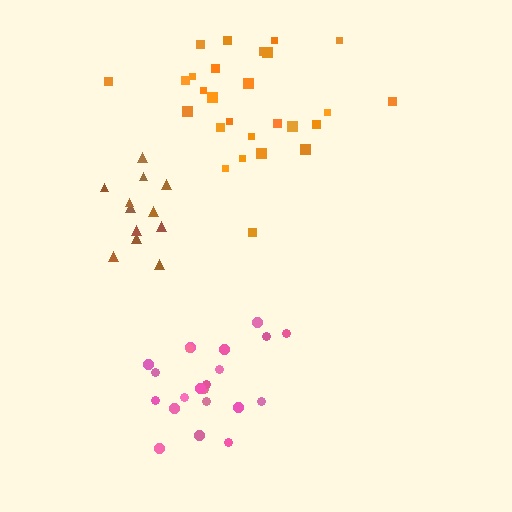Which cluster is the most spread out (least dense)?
Orange.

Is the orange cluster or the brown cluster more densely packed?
Brown.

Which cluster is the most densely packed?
Pink.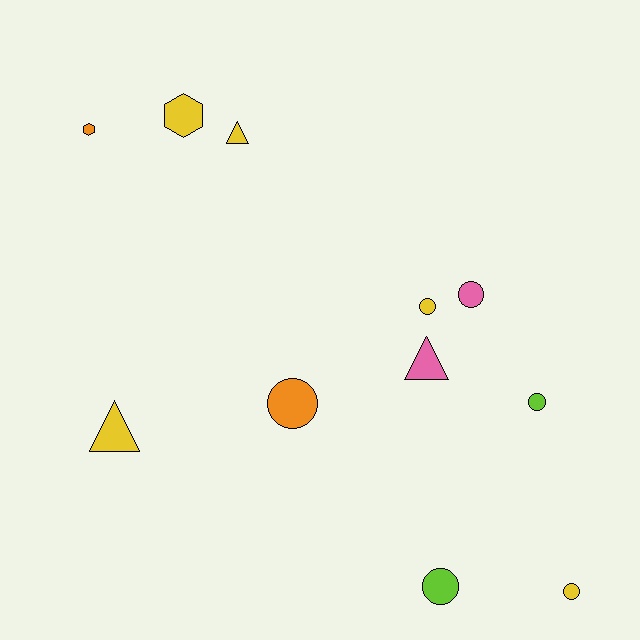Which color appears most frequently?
Yellow, with 5 objects.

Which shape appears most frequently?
Circle, with 6 objects.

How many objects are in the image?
There are 11 objects.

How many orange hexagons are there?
There is 1 orange hexagon.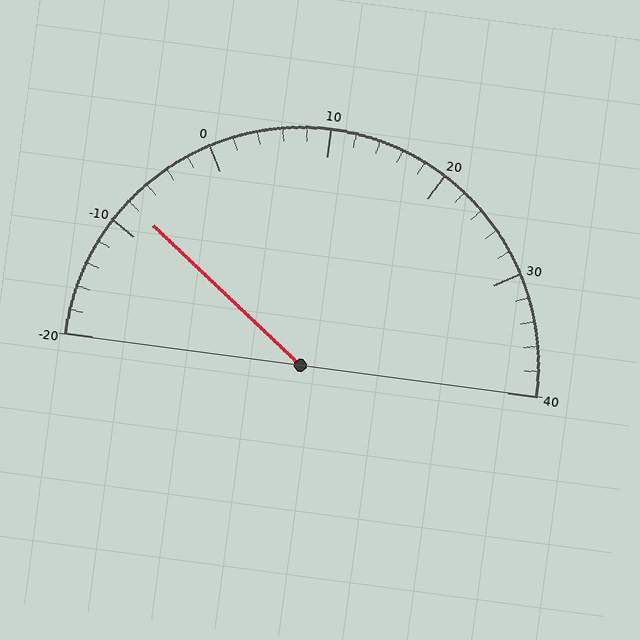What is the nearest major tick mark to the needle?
The nearest major tick mark is -10.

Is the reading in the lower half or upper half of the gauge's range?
The reading is in the lower half of the range (-20 to 40).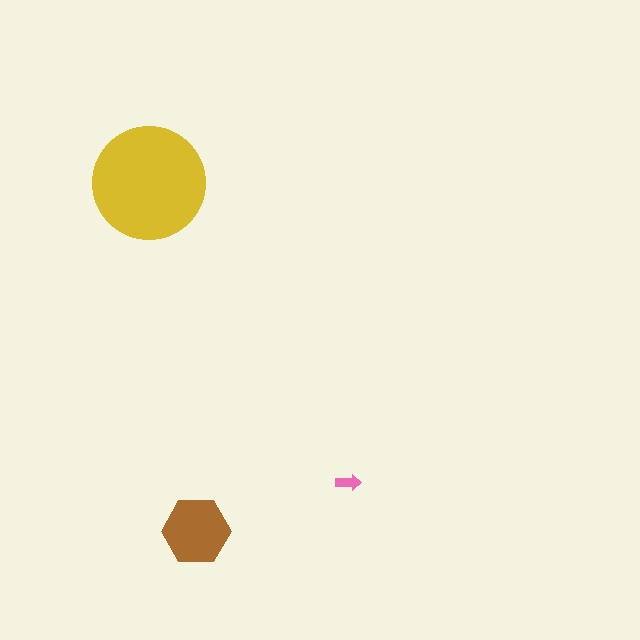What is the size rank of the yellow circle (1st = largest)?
1st.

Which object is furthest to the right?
The pink arrow is rightmost.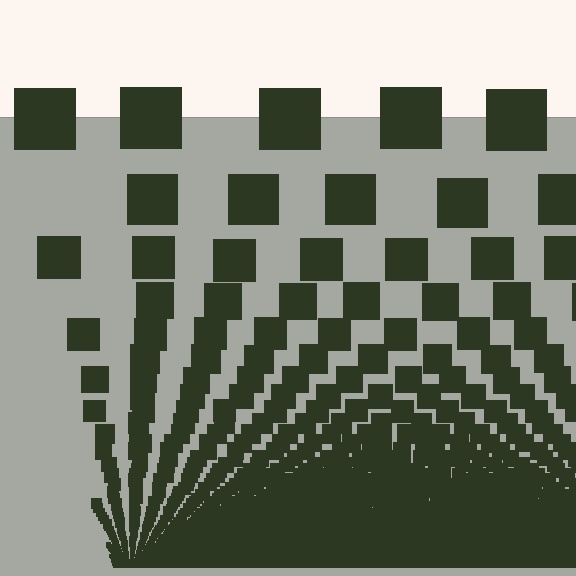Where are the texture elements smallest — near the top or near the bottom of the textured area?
Near the bottom.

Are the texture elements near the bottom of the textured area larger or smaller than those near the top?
Smaller. The gradient is inverted — elements near the bottom are smaller and denser.